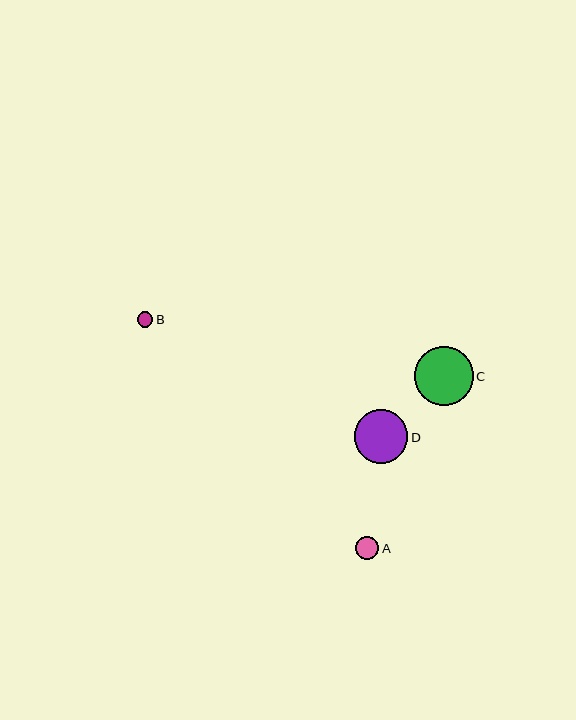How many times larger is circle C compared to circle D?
Circle C is approximately 1.1 times the size of circle D.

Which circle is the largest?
Circle C is the largest with a size of approximately 59 pixels.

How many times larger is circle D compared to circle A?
Circle D is approximately 2.3 times the size of circle A.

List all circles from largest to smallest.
From largest to smallest: C, D, A, B.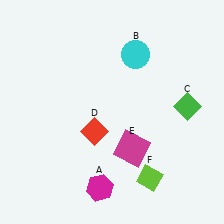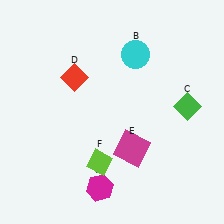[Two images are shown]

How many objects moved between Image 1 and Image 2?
2 objects moved between the two images.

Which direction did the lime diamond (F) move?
The lime diamond (F) moved left.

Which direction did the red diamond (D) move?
The red diamond (D) moved up.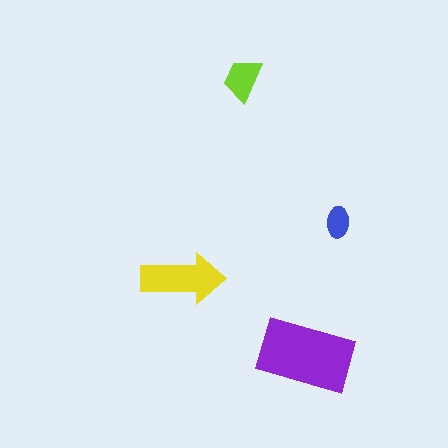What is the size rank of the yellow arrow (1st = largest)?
2nd.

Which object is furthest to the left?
The yellow arrow is leftmost.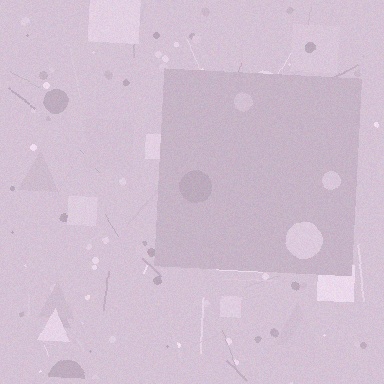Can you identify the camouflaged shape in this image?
The camouflaged shape is a square.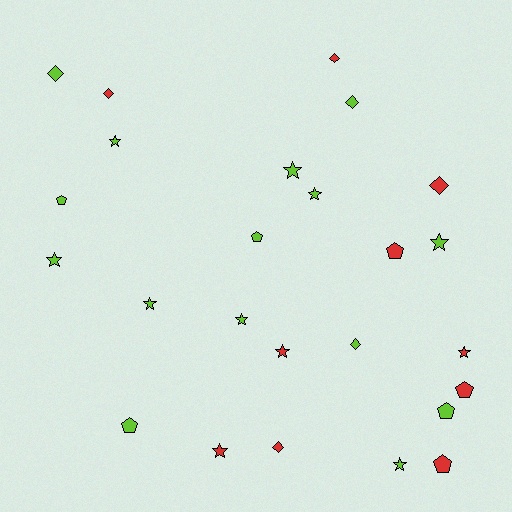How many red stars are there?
There are 3 red stars.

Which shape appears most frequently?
Star, with 11 objects.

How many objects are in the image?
There are 25 objects.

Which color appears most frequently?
Lime, with 15 objects.